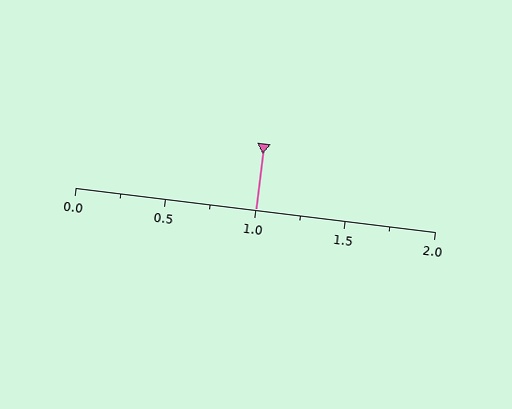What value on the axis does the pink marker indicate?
The marker indicates approximately 1.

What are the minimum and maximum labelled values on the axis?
The axis runs from 0.0 to 2.0.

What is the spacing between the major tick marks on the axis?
The major ticks are spaced 0.5 apart.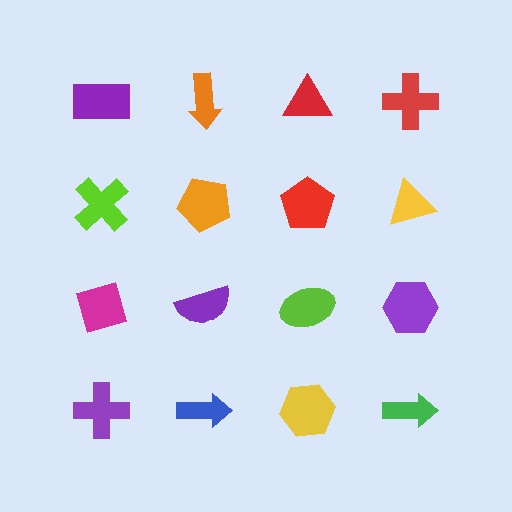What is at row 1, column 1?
A purple rectangle.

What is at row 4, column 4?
A green arrow.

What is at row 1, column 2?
An orange arrow.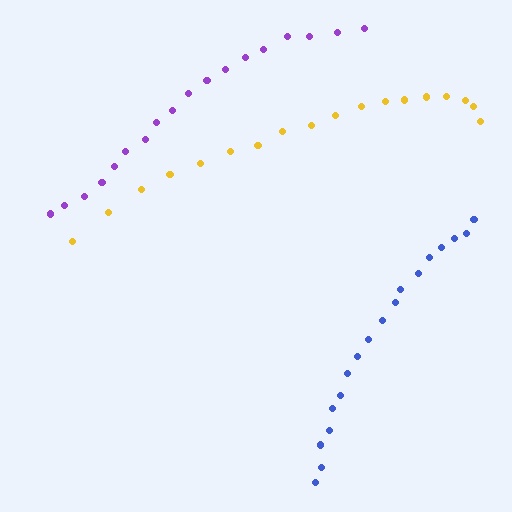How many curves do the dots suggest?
There are 3 distinct paths.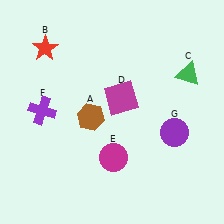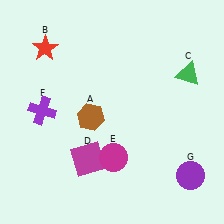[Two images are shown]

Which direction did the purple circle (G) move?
The purple circle (G) moved down.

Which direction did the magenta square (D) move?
The magenta square (D) moved down.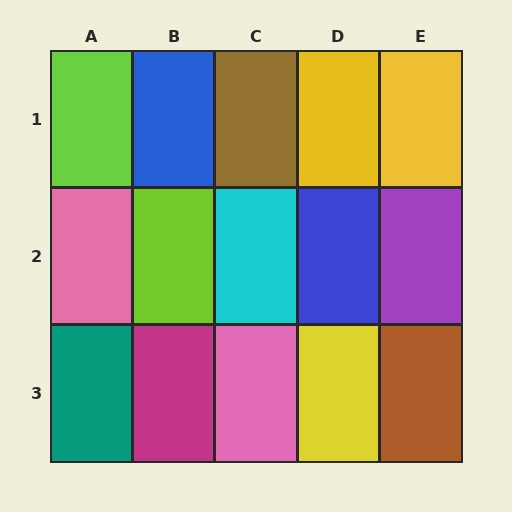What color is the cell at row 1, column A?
Lime.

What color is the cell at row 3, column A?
Teal.